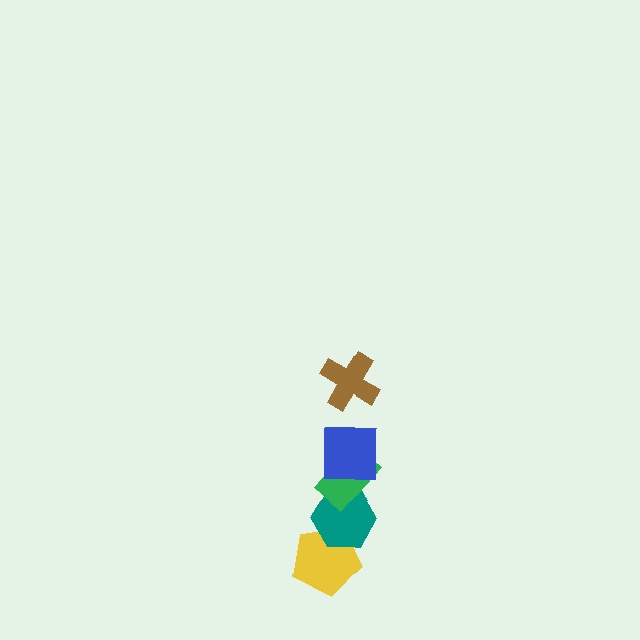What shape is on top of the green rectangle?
The blue square is on top of the green rectangle.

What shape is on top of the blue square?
The brown cross is on top of the blue square.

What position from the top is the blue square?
The blue square is 2nd from the top.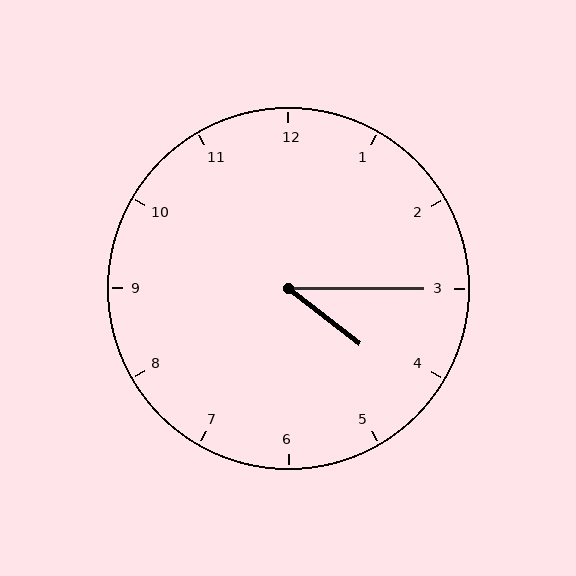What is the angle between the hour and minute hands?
Approximately 38 degrees.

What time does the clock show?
4:15.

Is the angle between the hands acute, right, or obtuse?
It is acute.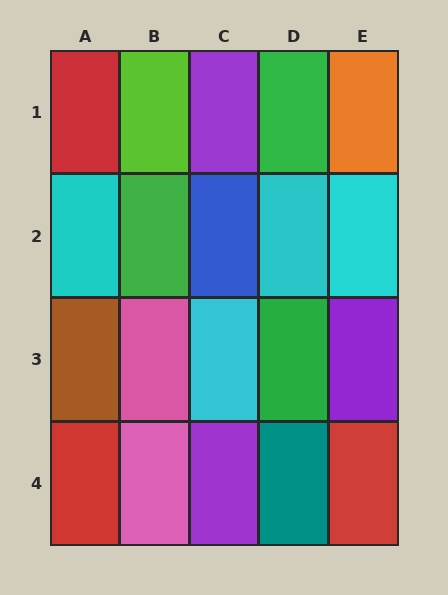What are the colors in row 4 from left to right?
Red, pink, purple, teal, red.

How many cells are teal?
1 cell is teal.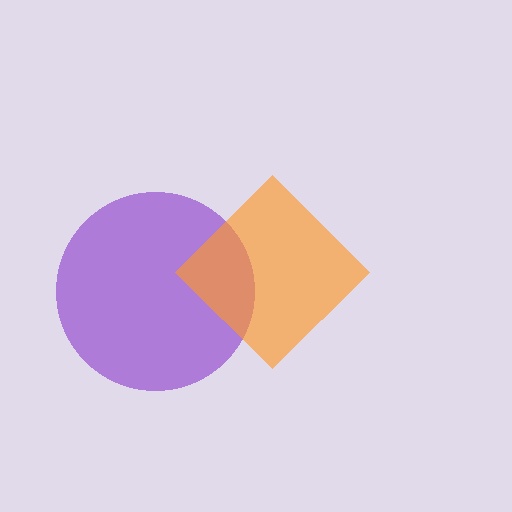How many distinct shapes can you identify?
There are 2 distinct shapes: a purple circle, an orange diamond.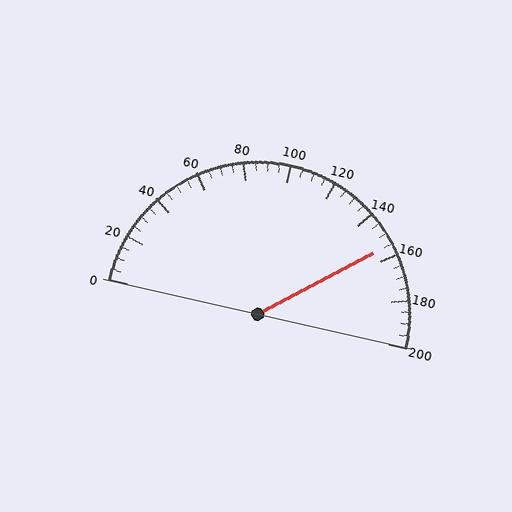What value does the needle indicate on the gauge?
The needle indicates approximately 155.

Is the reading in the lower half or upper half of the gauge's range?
The reading is in the upper half of the range (0 to 200).